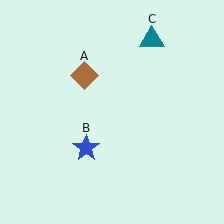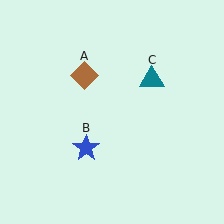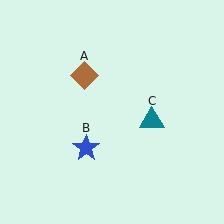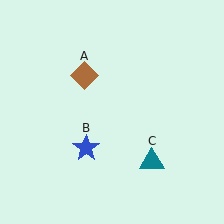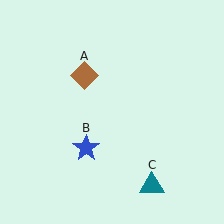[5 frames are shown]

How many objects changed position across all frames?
1 object changed position: teal triangle (object C).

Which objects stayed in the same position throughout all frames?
Brown diamond (object A) and blue star (object B) remained stationary.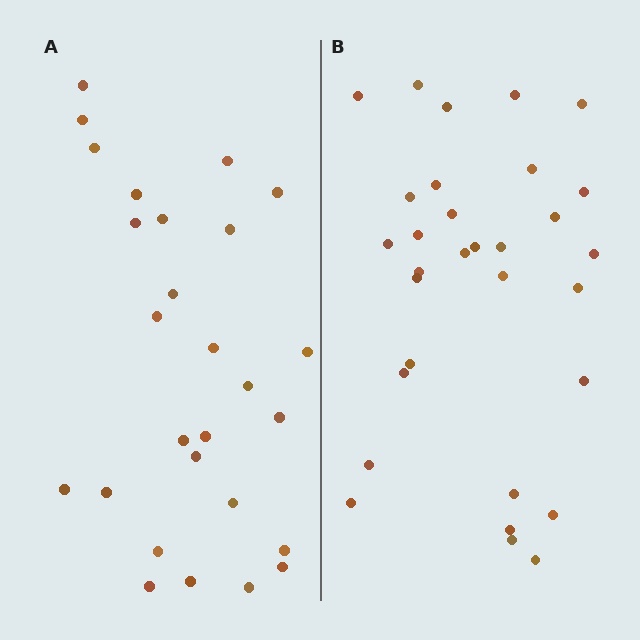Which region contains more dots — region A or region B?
Region B (the right region) has more dots.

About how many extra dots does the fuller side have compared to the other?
Region B has about 4 more dots than region A.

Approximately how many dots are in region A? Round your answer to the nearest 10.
About 30 dots. (The exact count is 27, which rounds to 30.)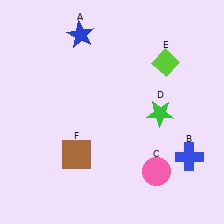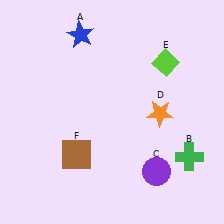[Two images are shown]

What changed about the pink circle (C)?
In Image 1, C is pink. In Image 2, it changed to purple.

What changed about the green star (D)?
In Image 1, D is green. In Image 2, it changed to orange.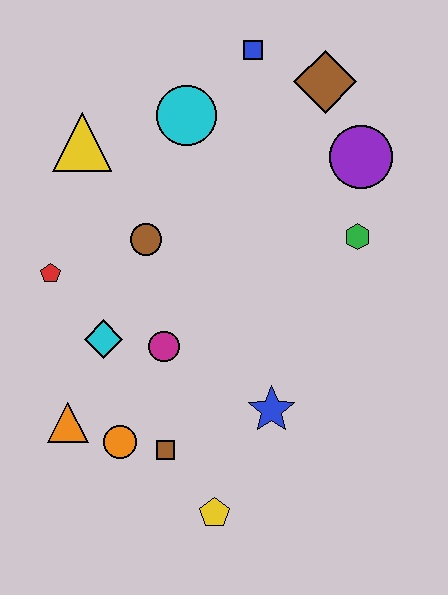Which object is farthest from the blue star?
The blue square is farthest from the blue star.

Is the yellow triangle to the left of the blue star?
Yes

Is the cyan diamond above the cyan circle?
No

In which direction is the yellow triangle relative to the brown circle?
The yellow triangle is above the brown circle.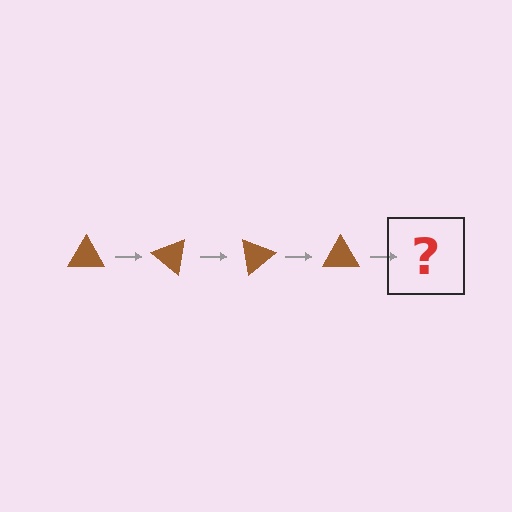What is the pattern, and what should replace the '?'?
The pattern is that the triangle rotates 40 degrees each step. The '?' should be a brown triangle rotated 160 degrees.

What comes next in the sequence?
The next element should be a brown triangle rotated 160 degrees.